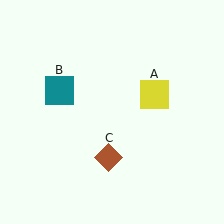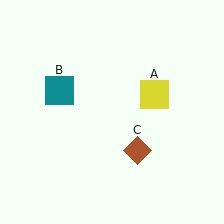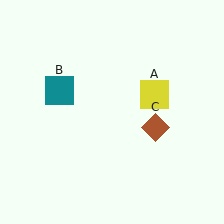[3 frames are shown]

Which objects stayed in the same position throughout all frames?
Yellow square (object A) and teal square (object B) remained stationary.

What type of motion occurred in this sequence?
The brown diamond (object C) rotated counterclockwise around the center of the scene.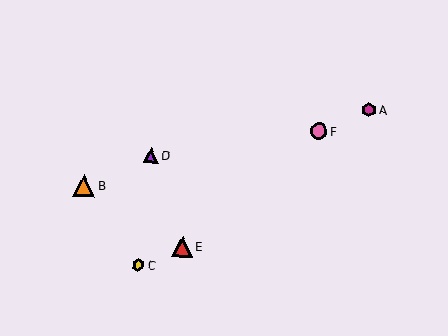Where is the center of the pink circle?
The center of the pink circle is at (319, 131).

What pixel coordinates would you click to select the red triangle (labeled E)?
Click at (182, 247) to select the red triangle E.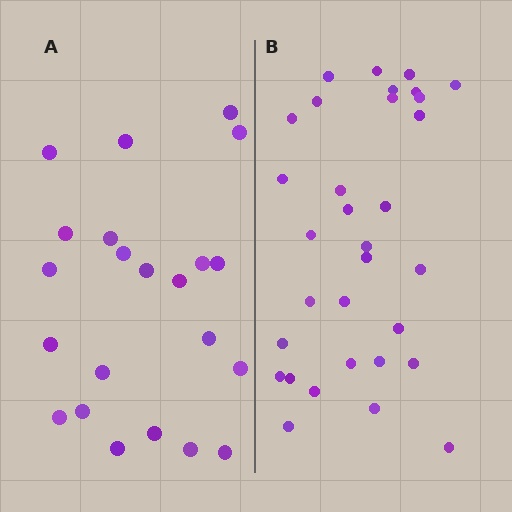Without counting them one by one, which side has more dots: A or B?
Region B (the right region) has more dots.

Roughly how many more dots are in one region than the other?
Region B has roughly 10 or so more dots than region A.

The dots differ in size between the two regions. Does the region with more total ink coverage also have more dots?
No. Region A has more total ink coverage because its dots are larger, but region B actually contains more individual dots. Total area can be misleading — the number of items is what matters here.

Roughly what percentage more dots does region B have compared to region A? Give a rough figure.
About 45% more.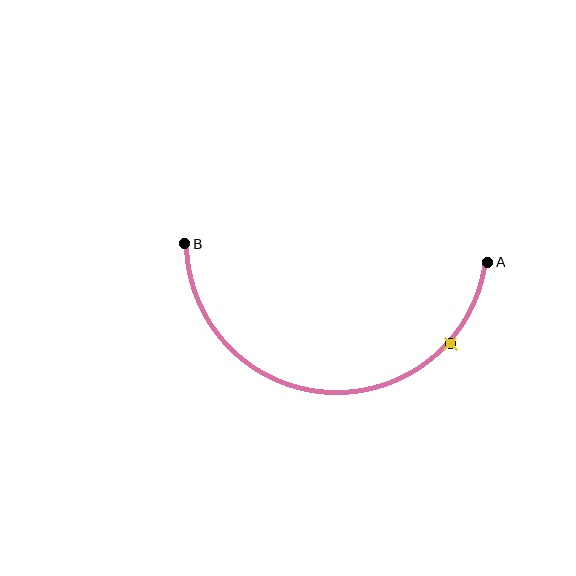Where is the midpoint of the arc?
The arc midpoint is the point on the curve farthest from the straight line joining A and B. It sits below that line.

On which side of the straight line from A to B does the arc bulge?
The arc bulges below the straight line connecting A and B.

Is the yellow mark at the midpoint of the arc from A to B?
No. The yellow mark lies on the arc but is closer to endpoint A. The arc midpoint would be at the point on the curve equidistant along the arc from both A and B.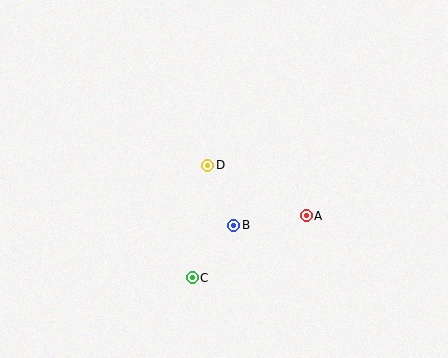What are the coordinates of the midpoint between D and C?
The midpoint between D and C is at (200, 221).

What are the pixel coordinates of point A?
Point A is at (306, 216).